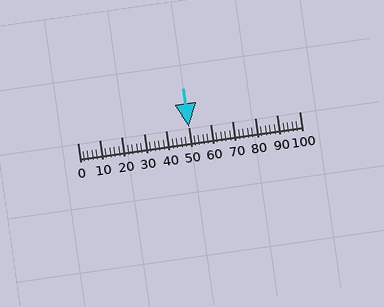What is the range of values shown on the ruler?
The ruler shows values from 0 to 100.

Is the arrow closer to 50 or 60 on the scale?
The arrow is closer to 50.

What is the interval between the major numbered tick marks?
The major tick marks are spaced 10 units apart.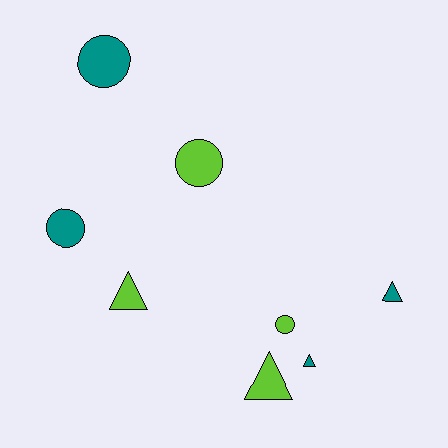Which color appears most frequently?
Lime, with 4 objects.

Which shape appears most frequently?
Circle, with 4 objects.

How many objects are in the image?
There are 8 objects.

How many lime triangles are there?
There are 2 lime triangles.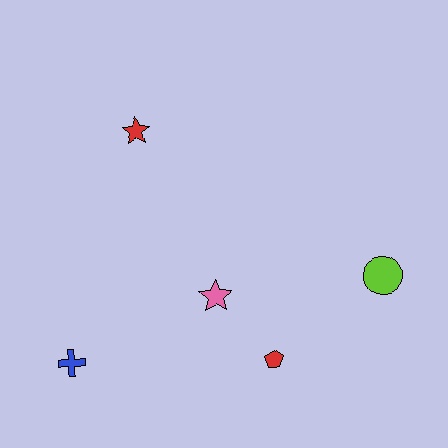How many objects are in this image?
There are 5 objects.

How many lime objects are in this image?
There is 1 lime object.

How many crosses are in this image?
There is 1 cross.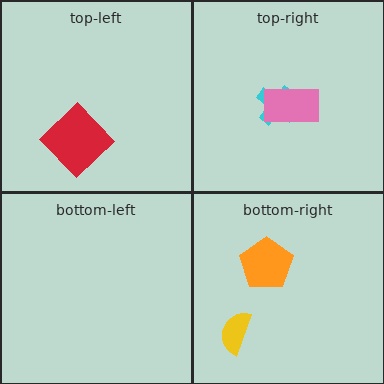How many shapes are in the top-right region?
2.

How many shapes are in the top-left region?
1.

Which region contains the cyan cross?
The top-right region.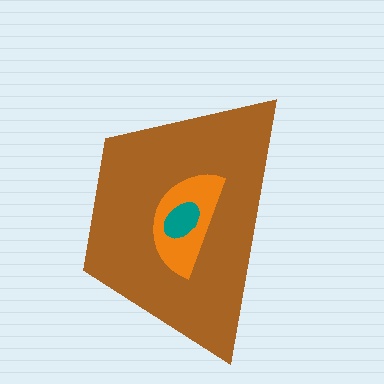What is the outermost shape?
The brown trapezoid.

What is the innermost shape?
The teal ellipse.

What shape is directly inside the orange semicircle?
The teal ellipse.